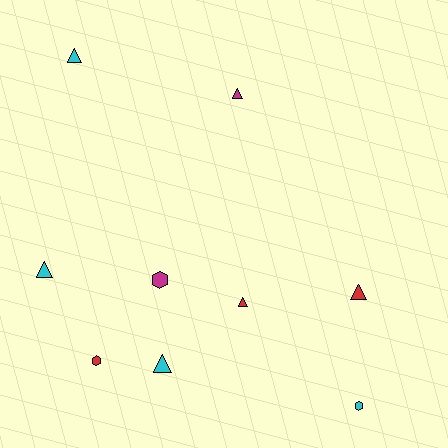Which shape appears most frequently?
Triangle, with 6 objects.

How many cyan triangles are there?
There are 3 cyan triangles.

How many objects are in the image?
There are 9 objects.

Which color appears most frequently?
Cyan, with 4 objects.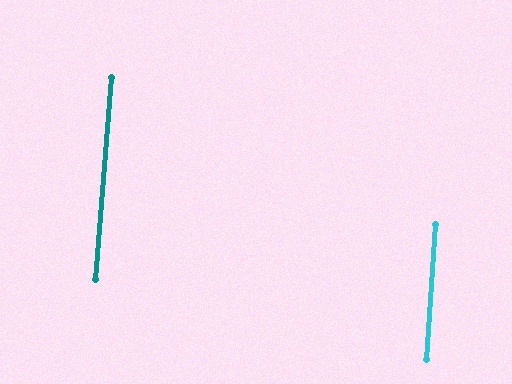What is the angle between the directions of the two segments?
Approximately 1 degree.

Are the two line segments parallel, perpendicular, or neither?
Parallel — their directions differ by only 0.6°.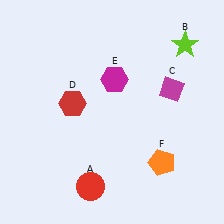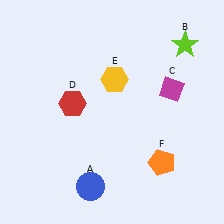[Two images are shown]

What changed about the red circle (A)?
In Image 1, A is red. In Image 2, it changed to blue.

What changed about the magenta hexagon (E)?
In Image 1, E is magenta. In Image 2, it changed to yellow.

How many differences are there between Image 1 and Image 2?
There are 2 differences between the two images.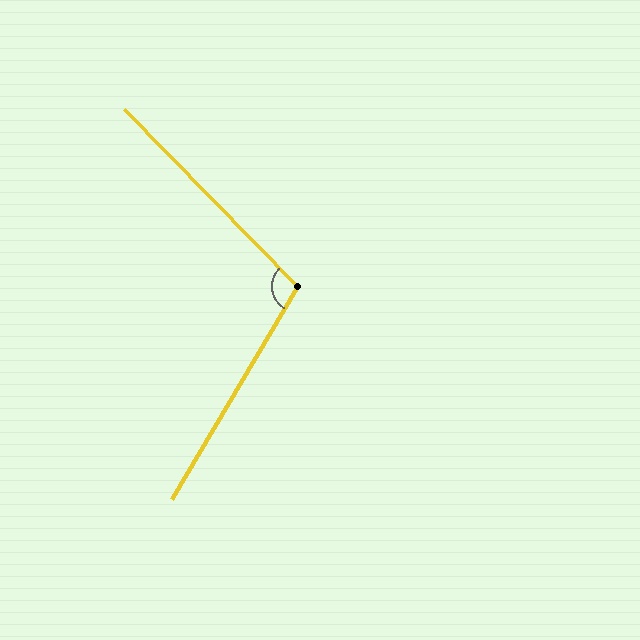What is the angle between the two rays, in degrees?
Approximately 105 degrees.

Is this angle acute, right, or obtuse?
It is obtuse.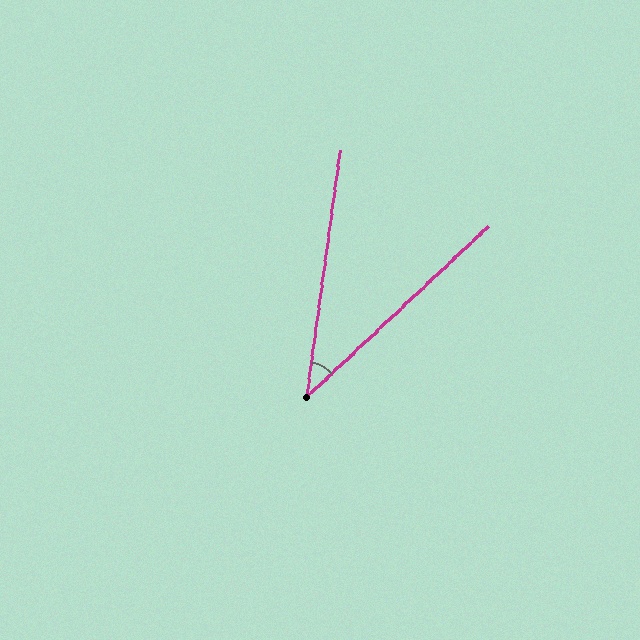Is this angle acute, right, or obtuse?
It is acute.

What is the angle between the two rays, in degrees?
Approximately 39 degrees.